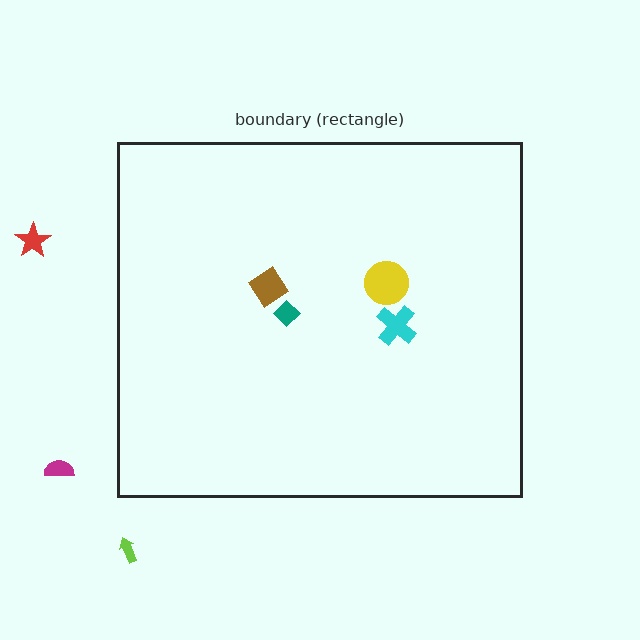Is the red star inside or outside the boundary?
Outside.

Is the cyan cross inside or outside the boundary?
Inside.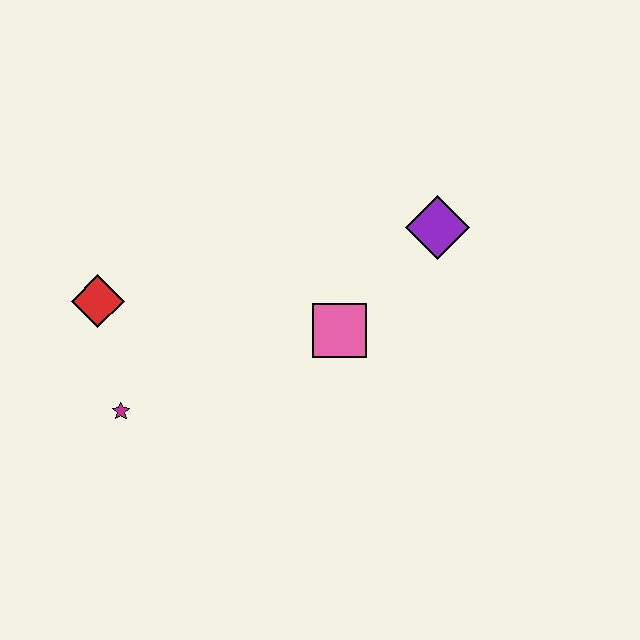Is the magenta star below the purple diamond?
Yes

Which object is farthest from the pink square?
The red diamond is farthest from the pink square.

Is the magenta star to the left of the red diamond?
No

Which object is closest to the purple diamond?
The pink square is closest to the purple diamond.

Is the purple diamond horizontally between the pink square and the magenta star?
No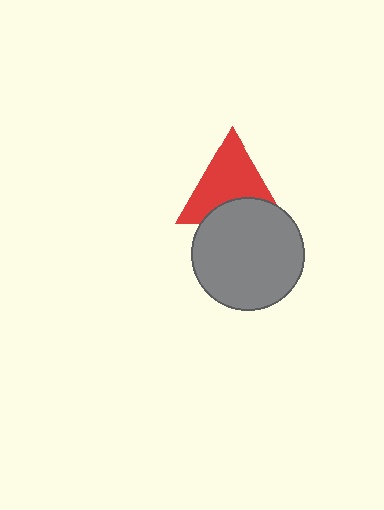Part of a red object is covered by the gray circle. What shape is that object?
It is a triangle.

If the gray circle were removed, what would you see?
You would see the complete red triangle.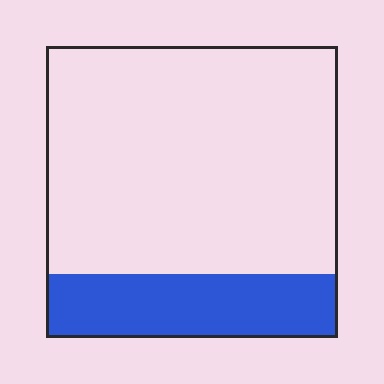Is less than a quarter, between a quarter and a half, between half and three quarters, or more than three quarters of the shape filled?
Less than a quarter.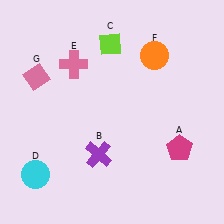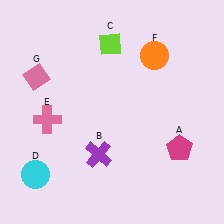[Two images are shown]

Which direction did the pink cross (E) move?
The pink cross (E) moved down.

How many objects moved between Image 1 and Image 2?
1 object moved between the two images.